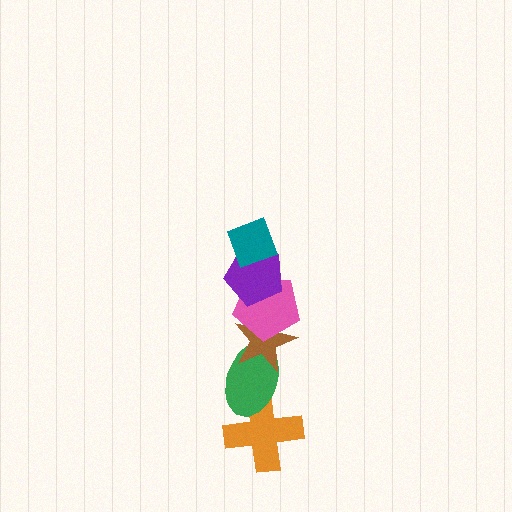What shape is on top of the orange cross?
The green ellipse is on top of the orange cross.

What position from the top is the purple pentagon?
The purple pentagon is 2nd from the top.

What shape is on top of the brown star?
The pink pentagon is on top of the brown star.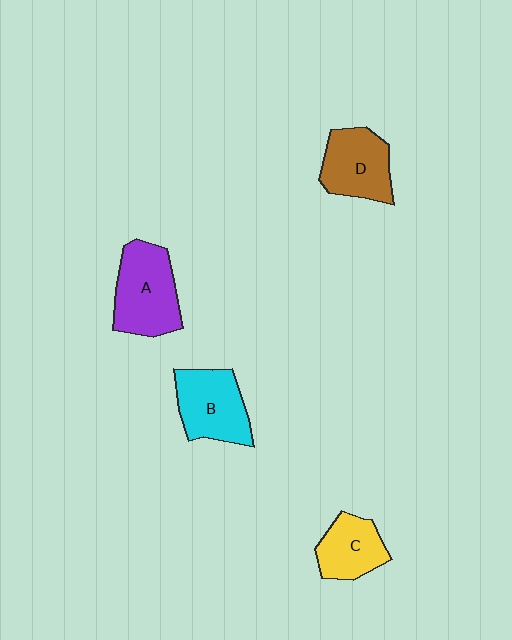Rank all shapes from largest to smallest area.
From largest to smallest: A (purple), B (cyan), D (brown), C (yellow).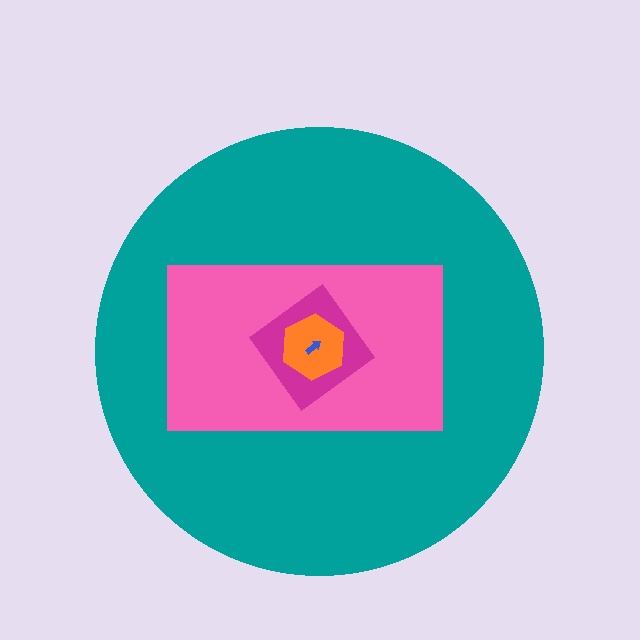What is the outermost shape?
The teal circle.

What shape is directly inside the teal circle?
The pink rectangle.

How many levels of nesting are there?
5.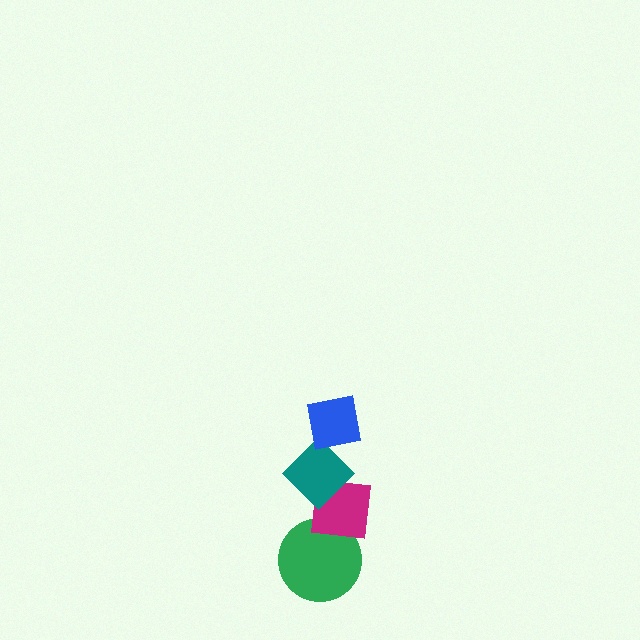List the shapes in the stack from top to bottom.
From top to bottom: the blue square, the teal diamond, the magenta square, the green circle.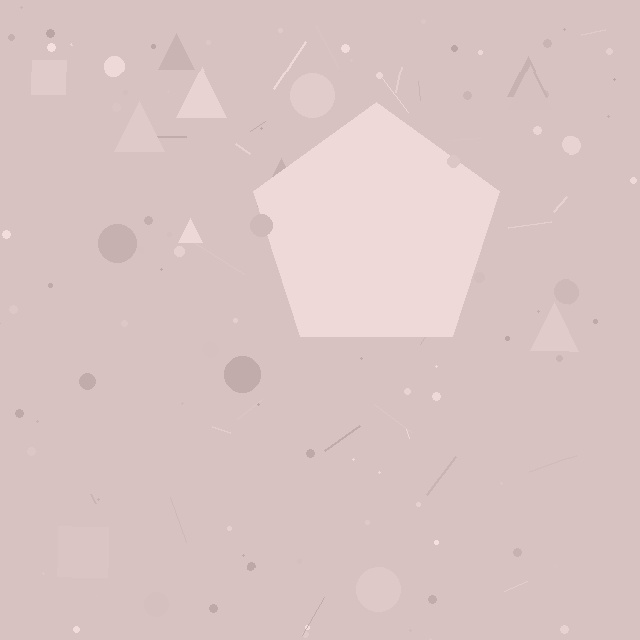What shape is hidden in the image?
A pentagon is hidden in the image.